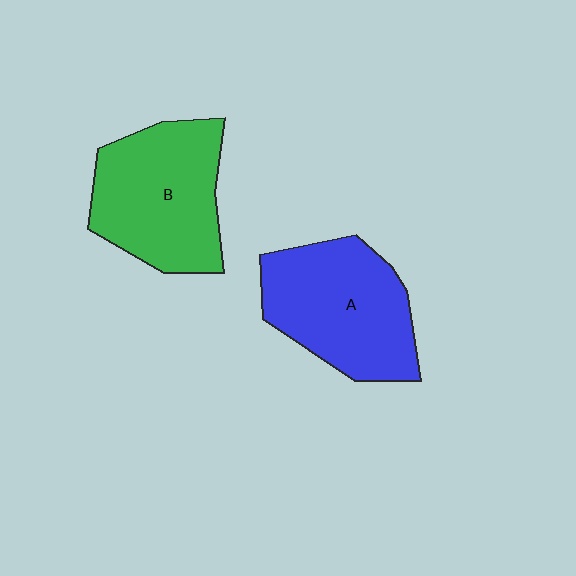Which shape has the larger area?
Shape B (green).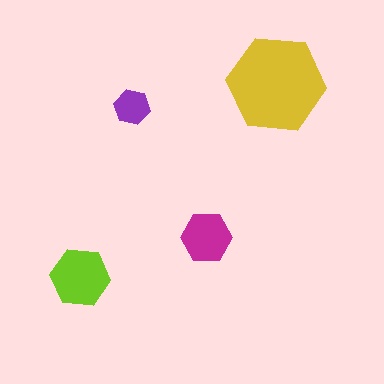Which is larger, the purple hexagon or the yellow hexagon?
The yellow one.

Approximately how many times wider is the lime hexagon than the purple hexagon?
About 1.5 times wider.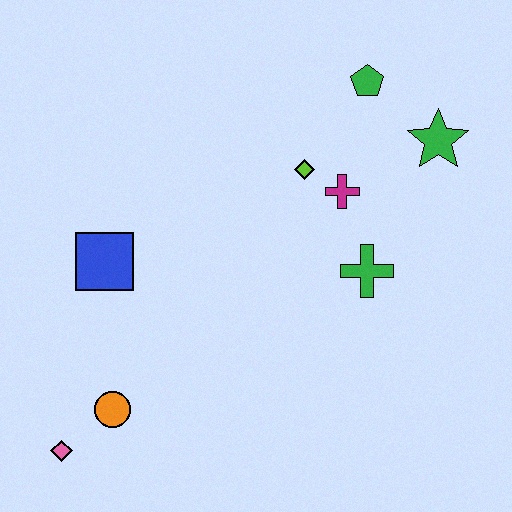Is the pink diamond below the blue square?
Yes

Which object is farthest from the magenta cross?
The pink diamond is farthest from the magenta cross.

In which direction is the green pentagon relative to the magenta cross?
The green pentagon is above the magenta cross.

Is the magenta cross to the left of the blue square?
No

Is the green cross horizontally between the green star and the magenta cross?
Yes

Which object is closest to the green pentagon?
The green star is closest to the green pentagon.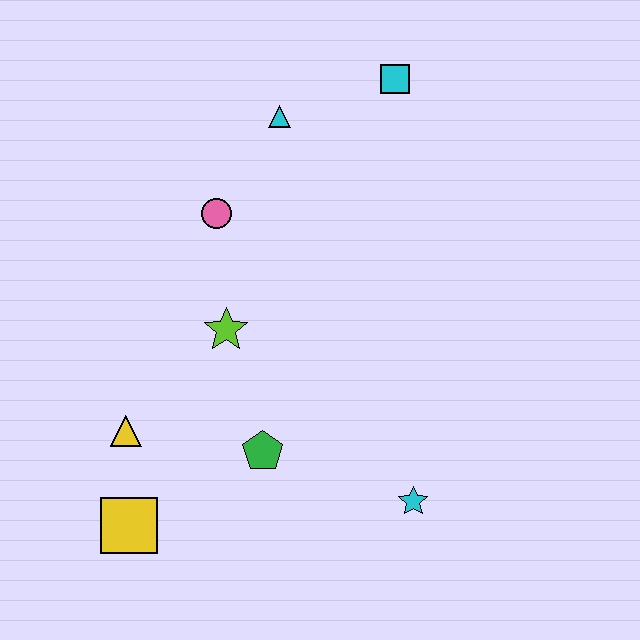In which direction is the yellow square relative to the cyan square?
The yellow square is below the cyan square.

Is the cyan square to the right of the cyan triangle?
Yes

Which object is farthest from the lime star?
The cyan square is farthest from the lime star.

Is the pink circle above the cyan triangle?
No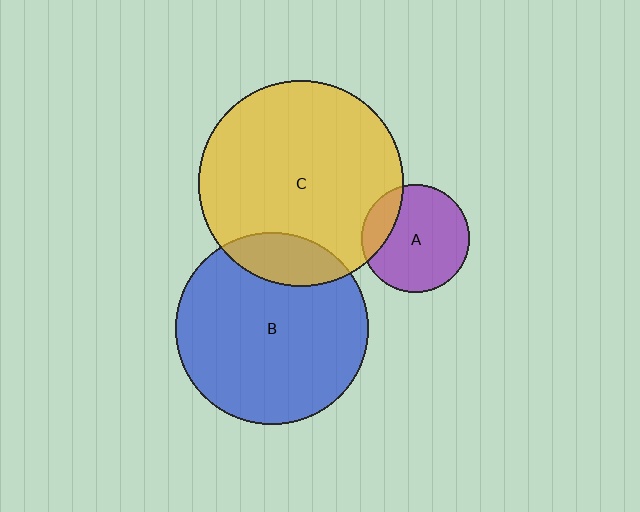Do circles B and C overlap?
Yes.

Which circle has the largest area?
Circle C (yellow).